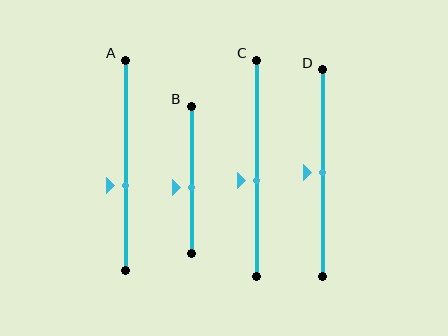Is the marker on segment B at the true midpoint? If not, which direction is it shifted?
No, the marker on segment B is shifted downward by about 5% of the segment length.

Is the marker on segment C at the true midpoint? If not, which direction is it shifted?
No, the marker on segment C is shifted downward by about 6% of the segment length.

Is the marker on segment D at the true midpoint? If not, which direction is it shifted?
Yes, the marker on segment D is at the true midpoint.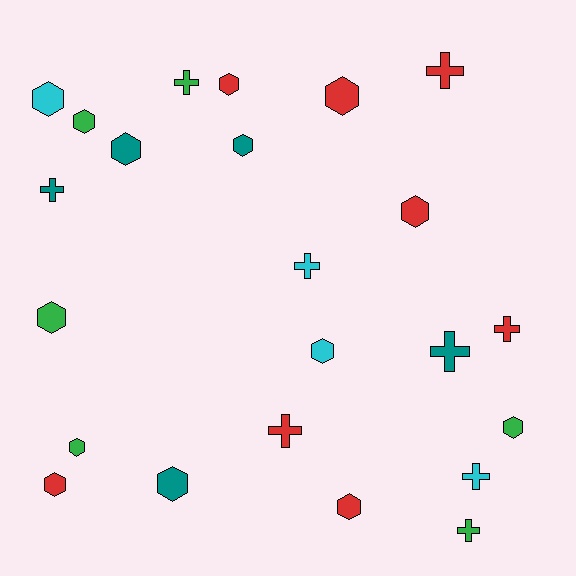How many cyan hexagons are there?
There are 2 cyan hexagons.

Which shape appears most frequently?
Hexagon, with 14 objects.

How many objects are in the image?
There are 23 objects.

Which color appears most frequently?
Red, with 8 objects.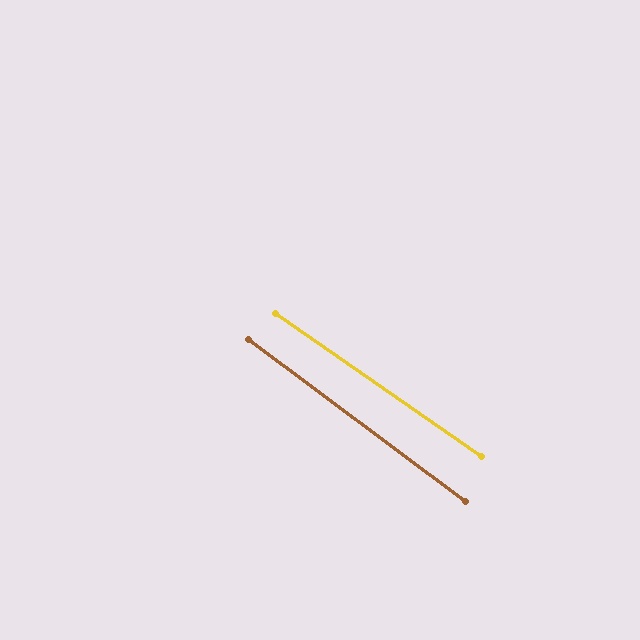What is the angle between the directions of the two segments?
Approximately 2 degrees.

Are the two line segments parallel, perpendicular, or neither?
Parallel — their directions differ by only 1.9°.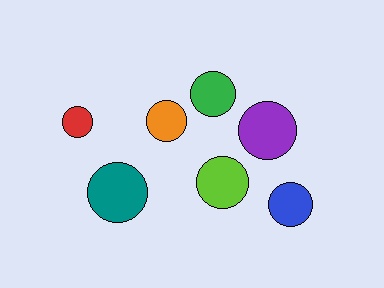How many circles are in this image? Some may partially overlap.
There are 7 circles.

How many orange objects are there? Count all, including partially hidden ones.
There is 1 orange object.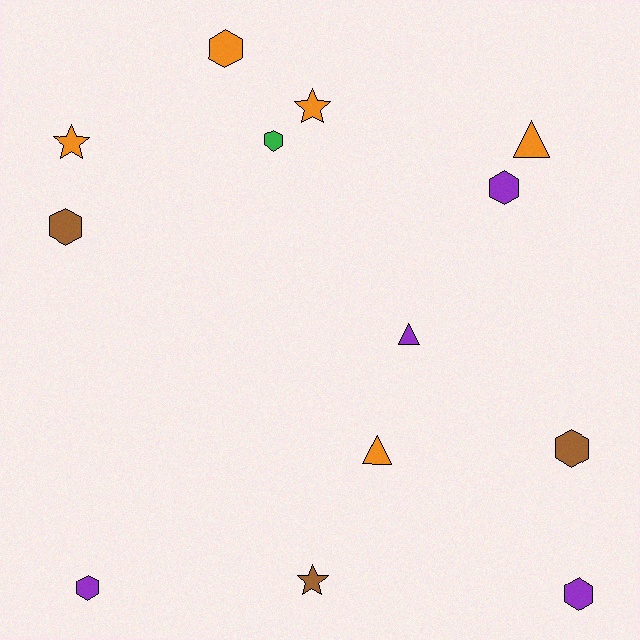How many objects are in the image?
There are 13 objects.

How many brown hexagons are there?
There are 2 brown hexagons.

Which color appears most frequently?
Orange, with 5 objects.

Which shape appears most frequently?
Hexagon, with 7 objects.